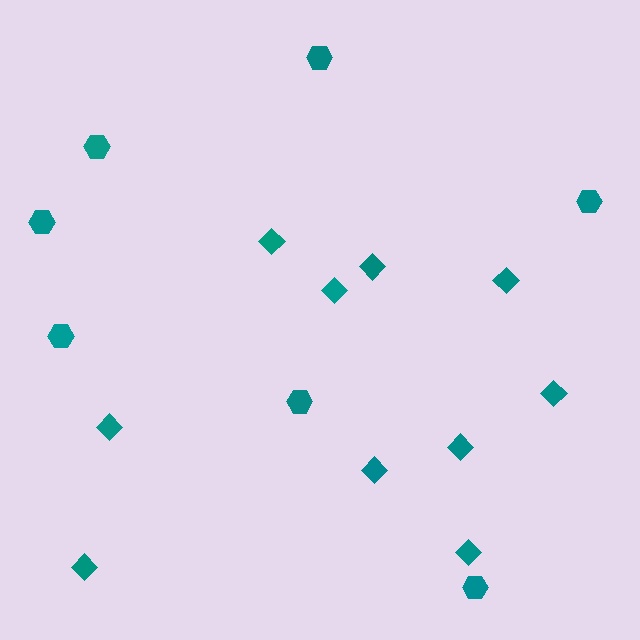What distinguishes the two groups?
There are 2 groups: one group of hexagons (7) and one group of diamonds (10).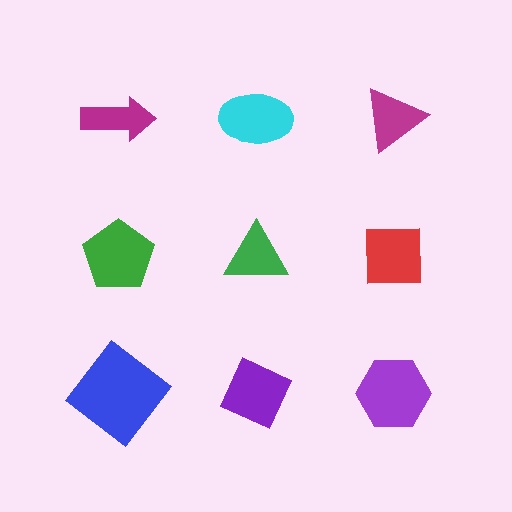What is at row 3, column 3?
A purple hexagon.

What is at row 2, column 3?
A red square.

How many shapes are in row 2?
3 shapes.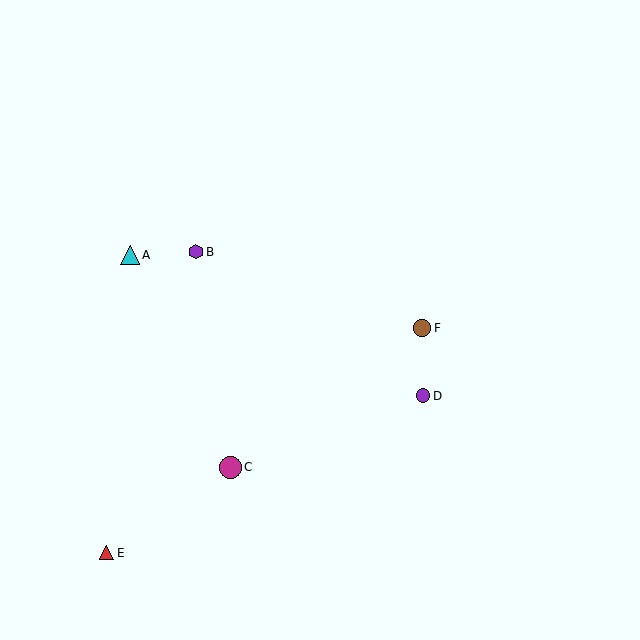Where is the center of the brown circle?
The center of the brown circle is at (422, 328).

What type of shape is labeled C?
Shape C is a magenta circle.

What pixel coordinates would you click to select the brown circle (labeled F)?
Click at (422, 328) to select the brown circle F.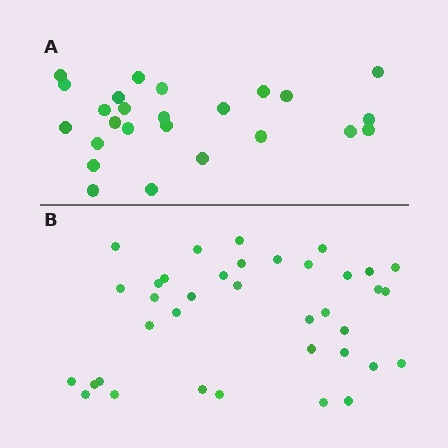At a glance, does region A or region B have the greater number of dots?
Region B (the bottom region) has more dots.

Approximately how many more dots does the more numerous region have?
Region B has roughly 12 or so more dots than region A.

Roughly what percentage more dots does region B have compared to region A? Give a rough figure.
About 50% more.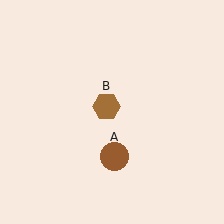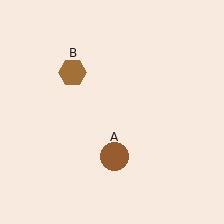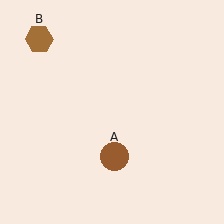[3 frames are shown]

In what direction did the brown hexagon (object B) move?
The brown hexagon (object B) moved up and to the left.